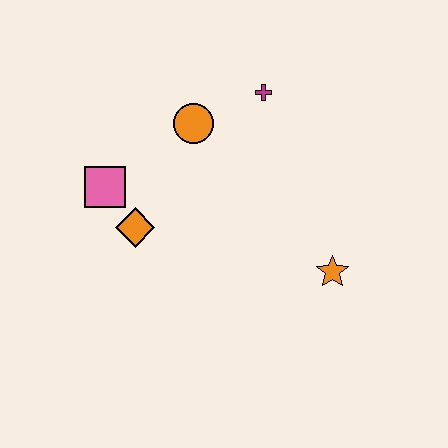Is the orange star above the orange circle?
No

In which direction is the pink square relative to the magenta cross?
The pink square is to the left of the magenta cross.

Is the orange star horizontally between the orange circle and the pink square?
No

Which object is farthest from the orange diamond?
The orange star is farthest from the orange diamond.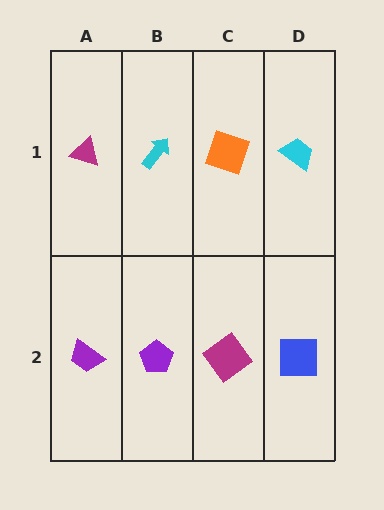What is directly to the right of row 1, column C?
A cyan trapezoid.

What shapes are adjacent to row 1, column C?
A magenta diamond (row 2, column C), a cyan arrow (row 1, column B), a cyan trapezoid (row 1, column D).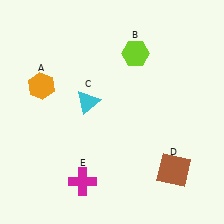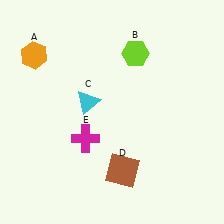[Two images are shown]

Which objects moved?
The objects that moved are: the orange hexagon (A), the brown square (D), the magenta cross (E).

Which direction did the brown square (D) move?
The brown square (D) moved left.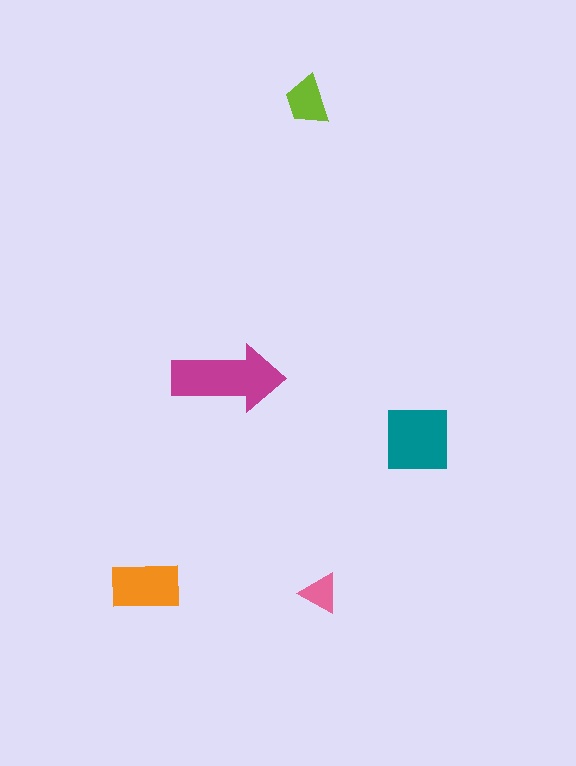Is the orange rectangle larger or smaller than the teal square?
Smaller.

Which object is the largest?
The magenta arrow.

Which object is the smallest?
The pink triangle.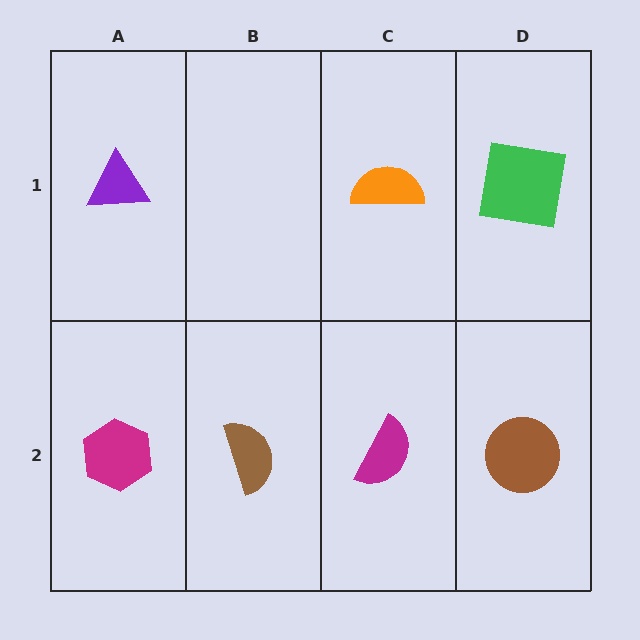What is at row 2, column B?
A brown semicircle.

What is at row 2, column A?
A magenta hexagon.